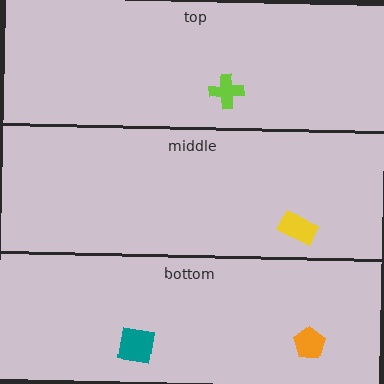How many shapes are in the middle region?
1.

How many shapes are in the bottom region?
2.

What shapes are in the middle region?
The yellow rectangle.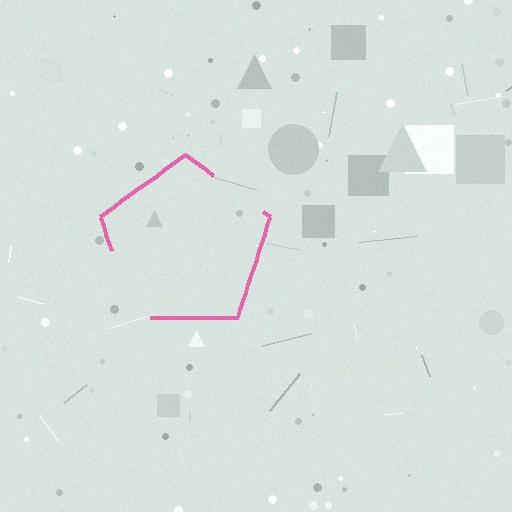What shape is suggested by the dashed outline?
The dashed outline suggests a pentagon.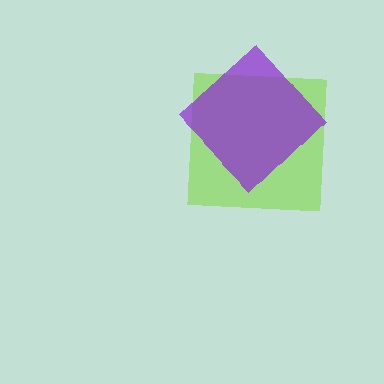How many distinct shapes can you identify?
There are 2 distinct shapes: a lime square, a purple diamond.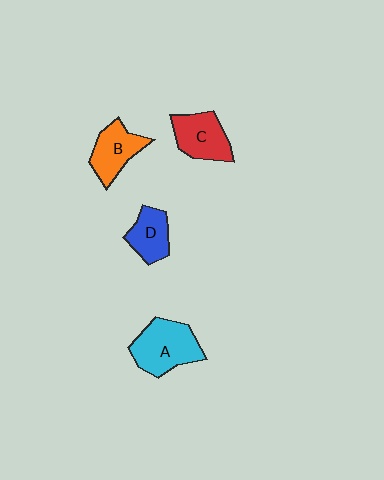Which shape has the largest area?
Shape A (cyan).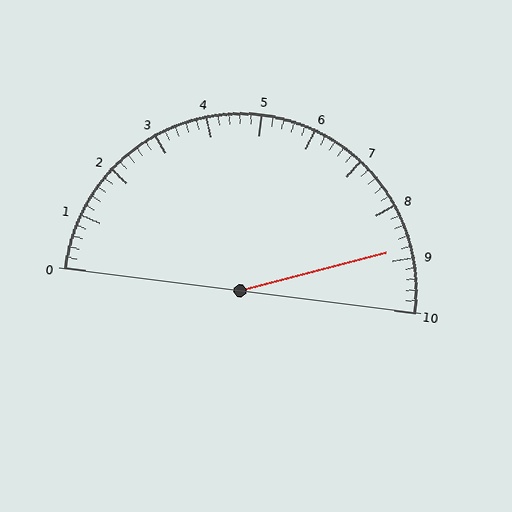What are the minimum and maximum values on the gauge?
The gauge ranges from 0 to 10.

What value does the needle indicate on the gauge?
The needle indicates approximately 8.8.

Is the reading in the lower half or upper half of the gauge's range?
The reading is in the upper half of the range (0 to 10).